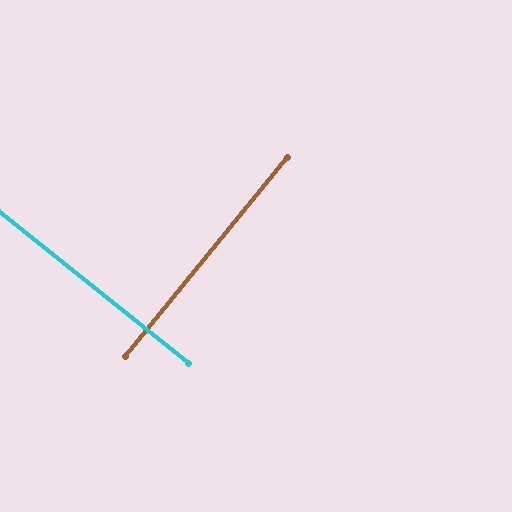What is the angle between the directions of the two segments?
Approximately 90 degrees.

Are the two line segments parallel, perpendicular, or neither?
Perpendicular — they meet at approximately 90°.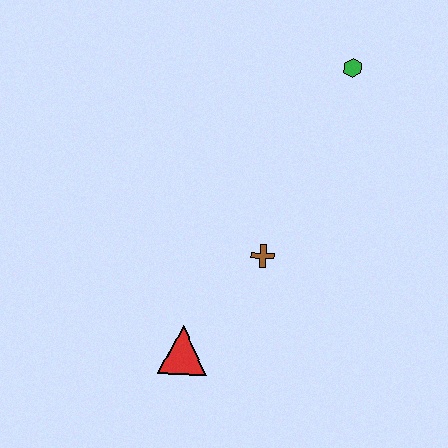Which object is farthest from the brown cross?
The green hexagon is farthest from the brown cross.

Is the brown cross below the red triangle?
No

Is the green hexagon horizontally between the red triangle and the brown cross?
No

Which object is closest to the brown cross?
The red triangle is closest to the brown cross.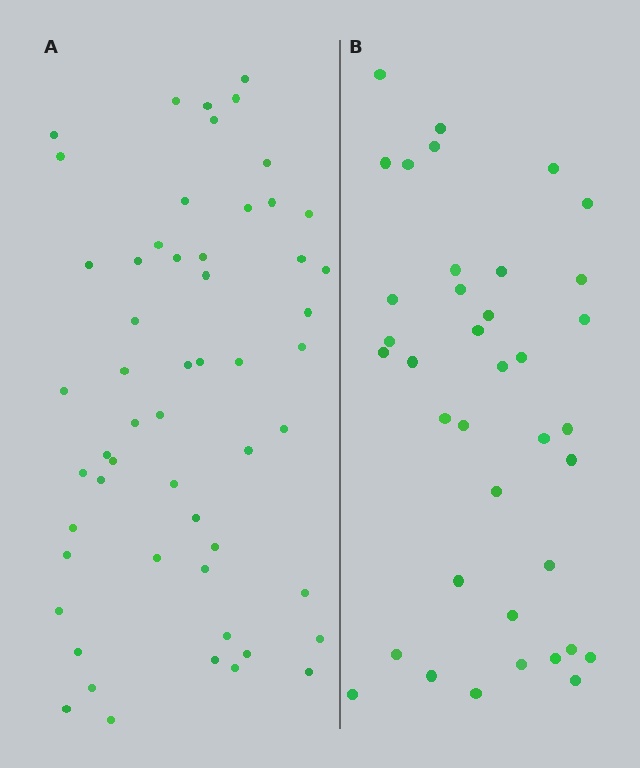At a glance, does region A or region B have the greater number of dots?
Region A (the left region) has more dots.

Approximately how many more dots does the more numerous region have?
Region A has approximately 15 more dots than region B.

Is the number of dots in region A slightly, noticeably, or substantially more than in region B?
Region A has noticeably more, but not dramatically so. The ratio is roughly 1.4 to 1.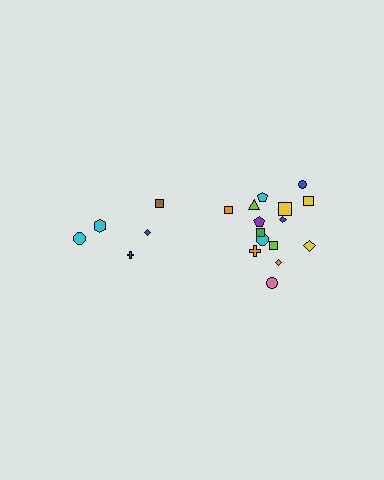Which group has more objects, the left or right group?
The right group.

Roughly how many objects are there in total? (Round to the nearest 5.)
Roughly 20 objects in total.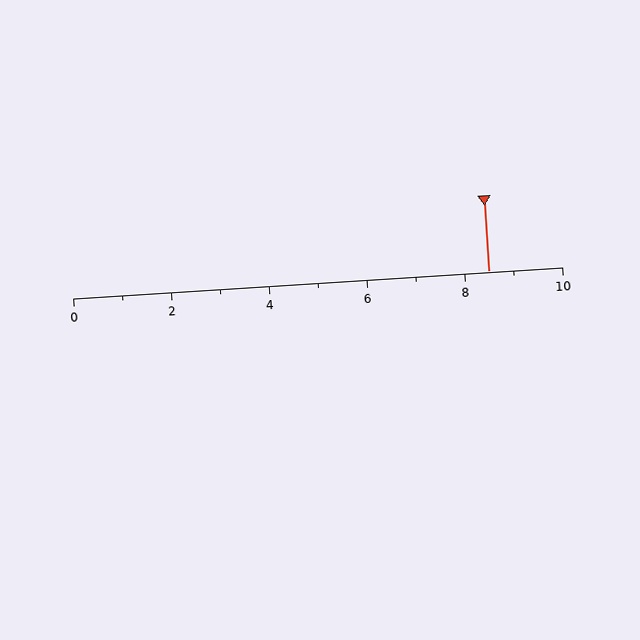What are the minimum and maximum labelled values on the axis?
The axis runs from 0 to 10.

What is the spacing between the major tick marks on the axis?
The major ticks are spaced 2 apart.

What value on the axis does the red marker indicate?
The marker indicates approximately 8.5.